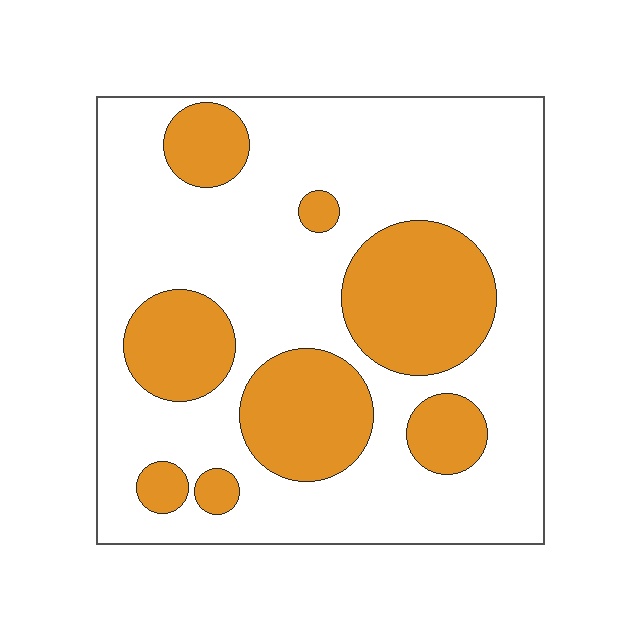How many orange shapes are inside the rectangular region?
8.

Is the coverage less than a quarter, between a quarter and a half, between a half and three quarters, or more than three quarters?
Between a quarter and a half.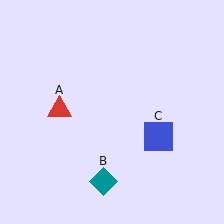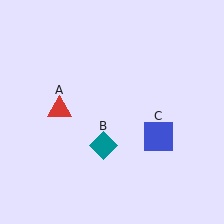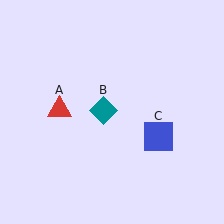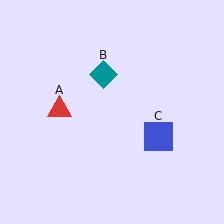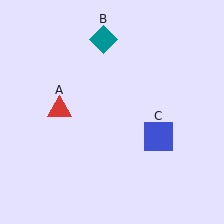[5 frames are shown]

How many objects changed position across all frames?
1 object changed position: teal diamond (object B).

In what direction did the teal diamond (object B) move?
The teal diamond (object B) moved up.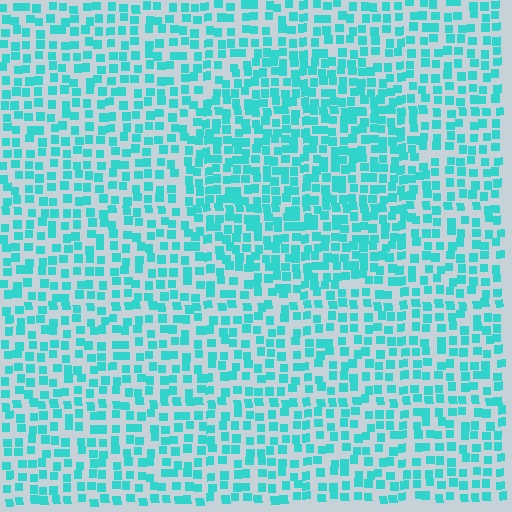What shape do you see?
I see a circle.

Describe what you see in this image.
The image contains small cyan elements arranged at two different densities. A circle-shaped region is visible where the elements are more densely packed than the surrounding area.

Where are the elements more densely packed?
The elements are more densely packed inside the circle boundary.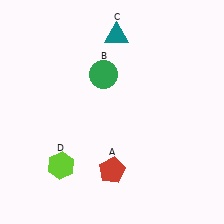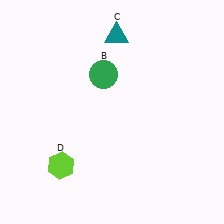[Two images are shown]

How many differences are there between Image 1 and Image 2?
There is 1 difference between the two images.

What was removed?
The red pentagon (A) was removed in Image 2.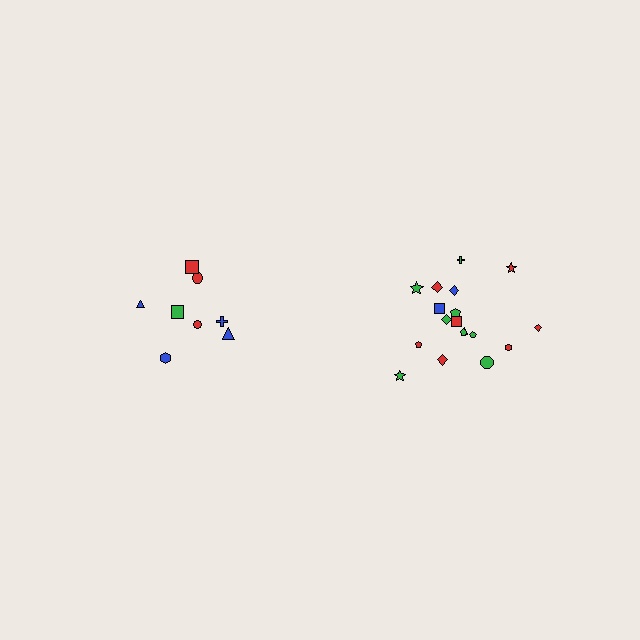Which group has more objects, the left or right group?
The right group.